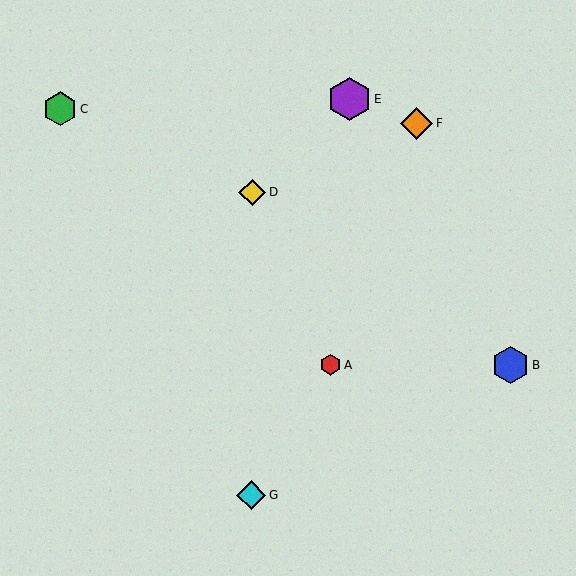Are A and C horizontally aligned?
No, A is at y≈365 and C is at y≈109.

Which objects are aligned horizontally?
Objects A, B are aligned horizontally.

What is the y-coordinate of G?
Object G is at y≈495.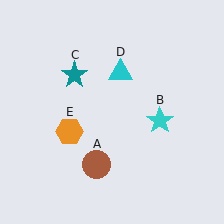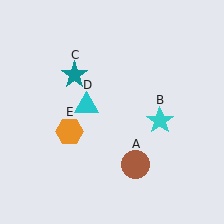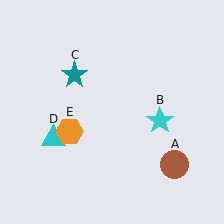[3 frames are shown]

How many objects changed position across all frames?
2 objects changed position: brown circle (object A), cyan triangle (object D).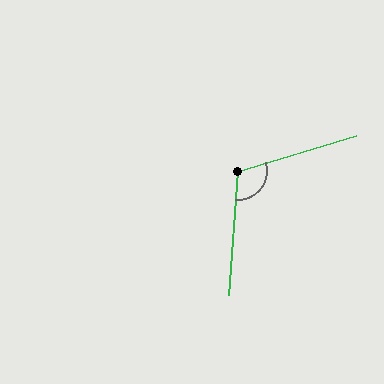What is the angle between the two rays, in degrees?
Approximately 111 degrees.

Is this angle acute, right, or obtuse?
It is obtuse.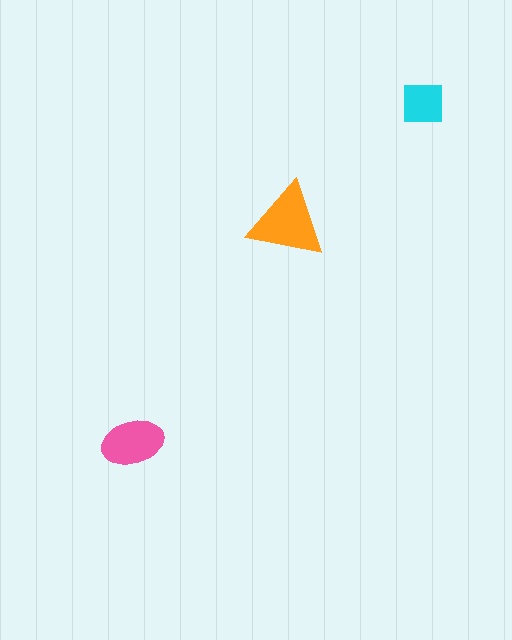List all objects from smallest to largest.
The cyan square, the pink ellipse, the orange triangle.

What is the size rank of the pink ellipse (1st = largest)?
2nd.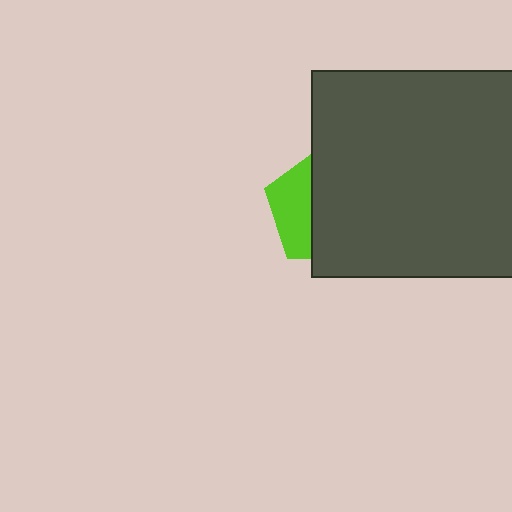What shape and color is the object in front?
The object in front is a dark gray square.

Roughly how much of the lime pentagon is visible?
A small part of it is visible (roughly 35%).